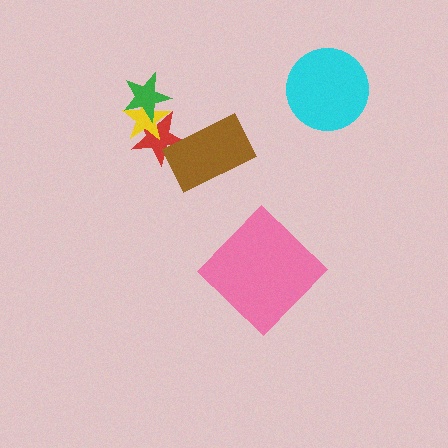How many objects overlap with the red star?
3 objects overlap with the red star.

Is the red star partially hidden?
Yes, it is partially covered by another shape.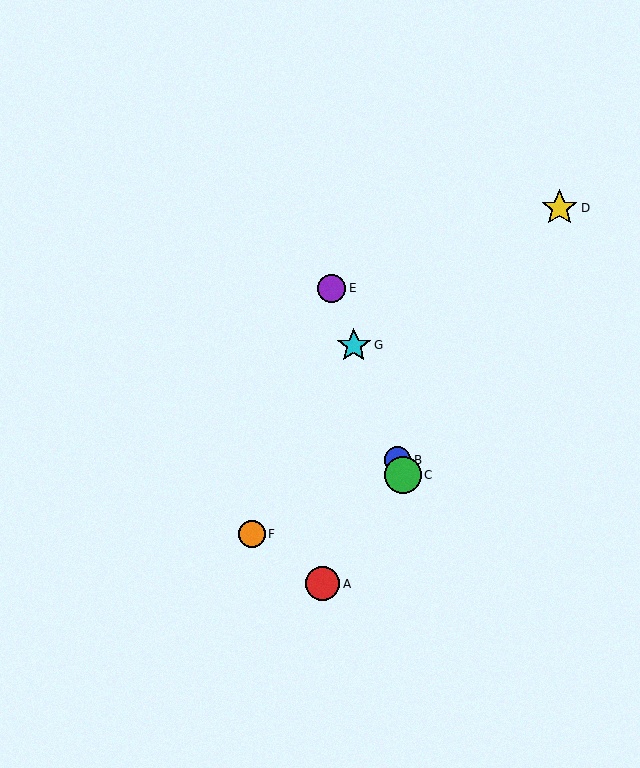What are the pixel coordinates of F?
Object F is at (252, 534).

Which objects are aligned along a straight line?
Objects B, C, E, G are aligned along a straight line.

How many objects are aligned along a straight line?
4 objects (B, C, E, G) are aligned along a straight line.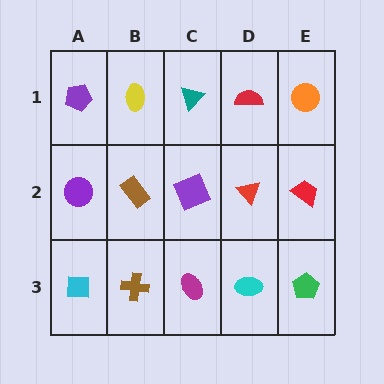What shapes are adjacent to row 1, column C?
A purple square (row 2, column C), a yellow ellipse (row 1, column B), a red semicircle (row 1, column D).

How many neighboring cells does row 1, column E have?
2.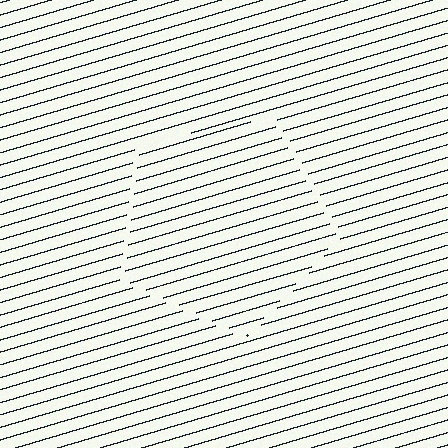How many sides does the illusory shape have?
5 sides — the line-ends trace a pentagon.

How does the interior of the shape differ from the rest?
The interior of the shape contains the same grating, shifted by half a period — the contour is defined by the phase discontinuity where line-ends from the inner and outer gratings abut.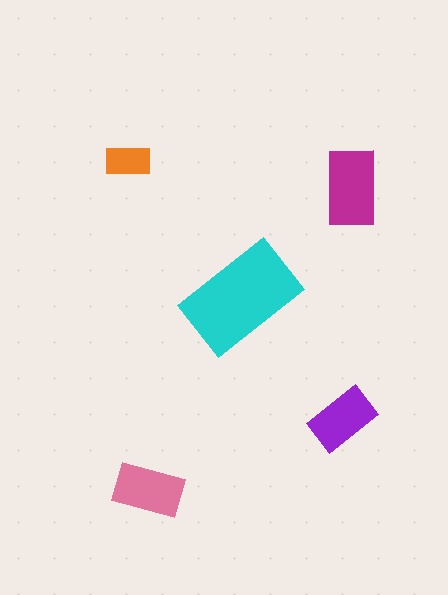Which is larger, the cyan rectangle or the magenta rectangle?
The cyan one.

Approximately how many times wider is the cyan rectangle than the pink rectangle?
About 1.5 times wider.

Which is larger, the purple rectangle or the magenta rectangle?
The magenta one.